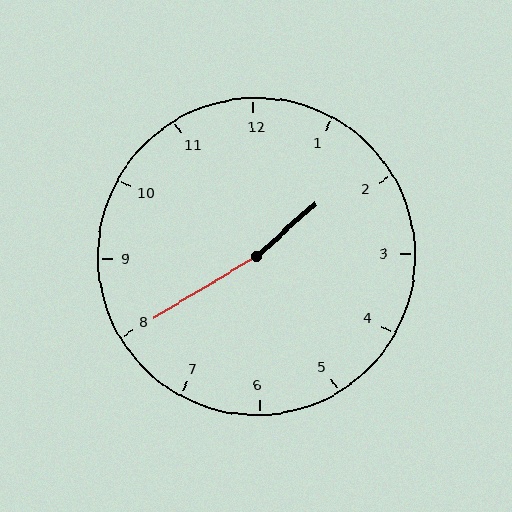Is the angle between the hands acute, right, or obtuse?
It is obtuse.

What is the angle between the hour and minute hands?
Approximately 170 degrees.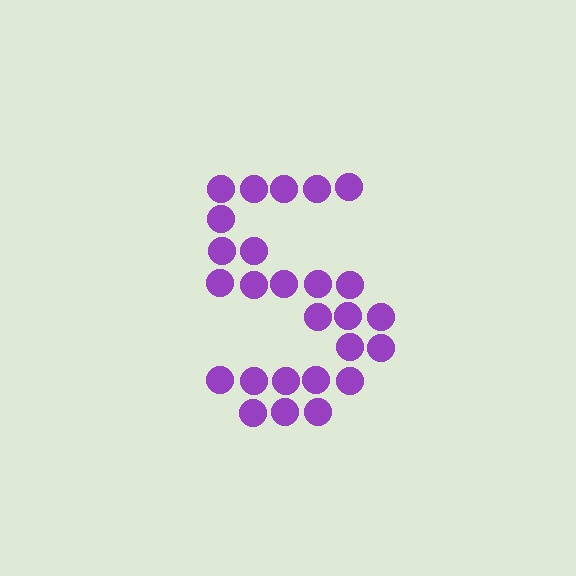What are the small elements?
The small elements are circles.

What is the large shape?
The large shape is the letter S.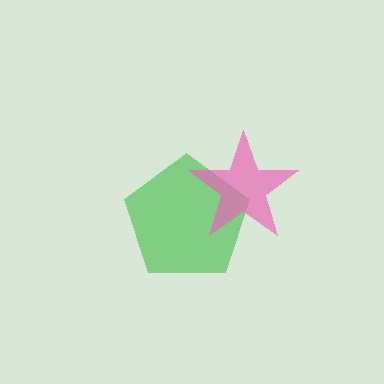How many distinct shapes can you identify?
There are 2 distinct shapes: a green pentagon, a pink star.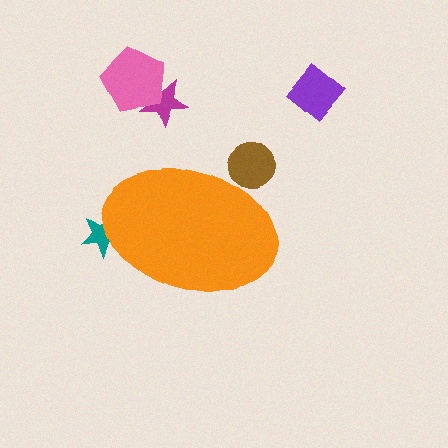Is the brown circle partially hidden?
Yes, the brown circle is partially hidden behind the orange ellipse.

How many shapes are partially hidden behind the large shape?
2 shapes are partially hidden.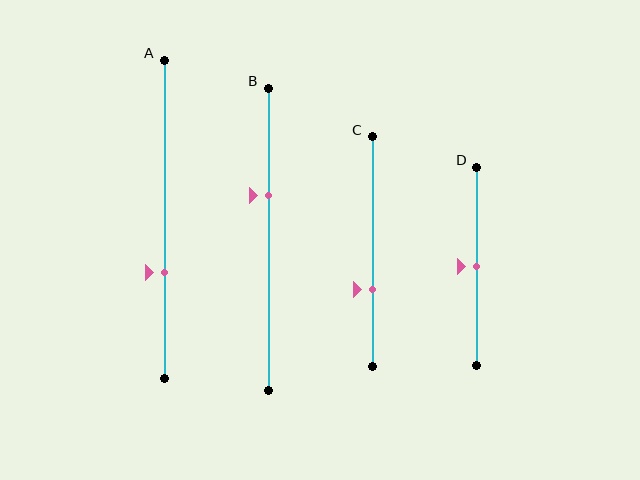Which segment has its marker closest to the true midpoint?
Segment D has its marker closest to the true midpoint.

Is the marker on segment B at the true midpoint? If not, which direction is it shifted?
No, the marker on segment B is shifted upward by about 14% of the segment length.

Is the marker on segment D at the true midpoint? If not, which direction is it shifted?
Yes, the marker on segment D is at the true midpoint.